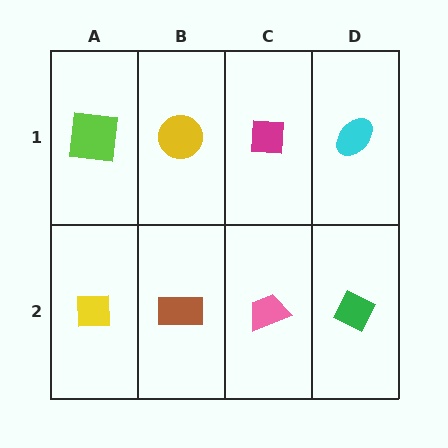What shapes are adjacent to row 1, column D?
A green diamond (row 2, column D), a magenta square (row 1, column C).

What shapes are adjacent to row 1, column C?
A pink trapezoid (row 2, column C), a yellow circle (row 1, column B), a cyan ellipse (row 1, column D).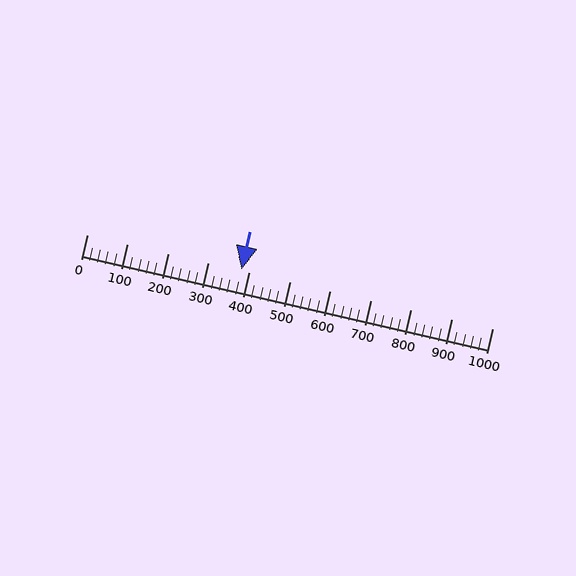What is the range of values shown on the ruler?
The ruler shows values from 0 to 1000.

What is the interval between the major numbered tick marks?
The major tick marks are spaced 100 units apart.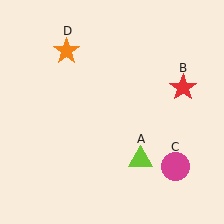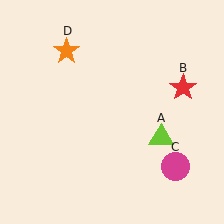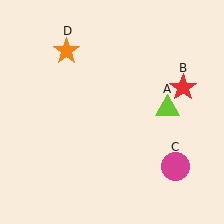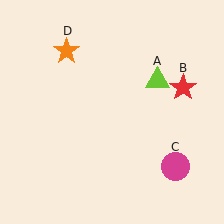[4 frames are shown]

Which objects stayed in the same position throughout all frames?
Red star (object B) and magenta circle (object C) and orange star (object D) remained stationary.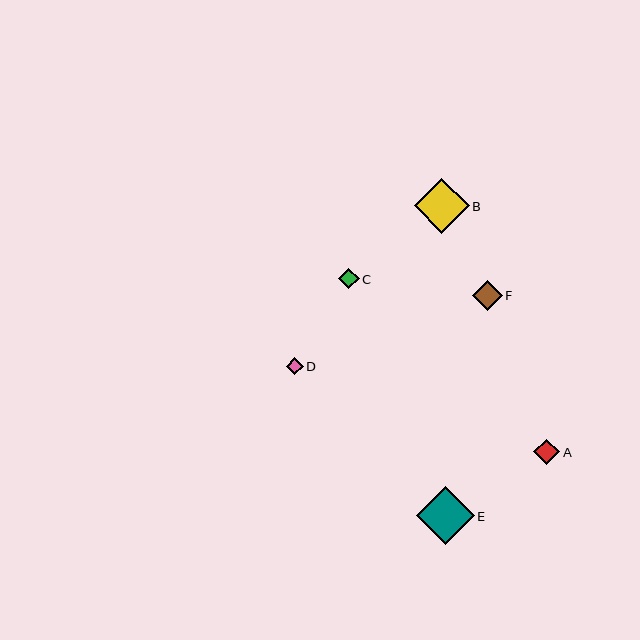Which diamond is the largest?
Diamond E is the largest with a size of approximately 58 pixels.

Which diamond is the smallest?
Diamond D is the smallest with a size of approximately 17 pixels.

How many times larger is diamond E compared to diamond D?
Diamond E is approximately 3.4 times the size of diamond D.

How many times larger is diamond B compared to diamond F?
Diamond B is approximately 1.8 times the size of diamond F.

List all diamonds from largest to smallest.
From largest to smallest: E, B, F, A, C, D.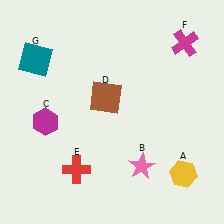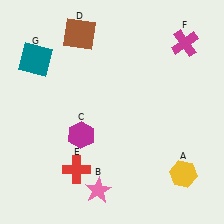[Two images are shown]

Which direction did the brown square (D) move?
The brown square (D) moved up.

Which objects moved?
The objects that moved are: the pink star (B), the magenta hexagon (C), the brown square (D).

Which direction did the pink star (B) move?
The pink star (B) moved left.